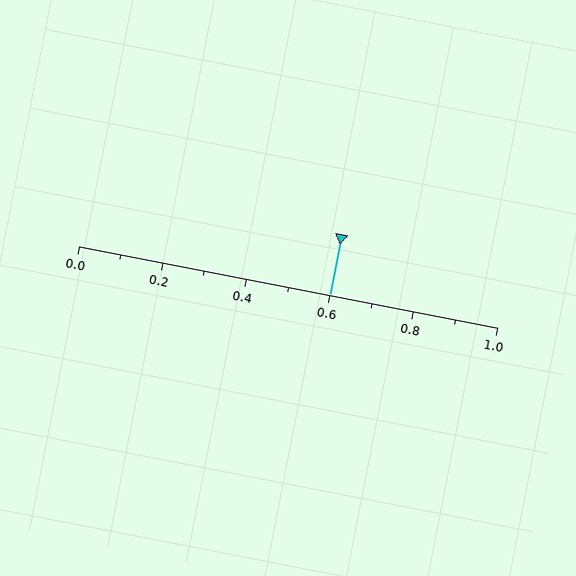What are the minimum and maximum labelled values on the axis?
The axis runs from 0.0 to 1.0.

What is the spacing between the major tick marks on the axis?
The major ticks are spaced 0.2 apart.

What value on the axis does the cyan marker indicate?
The marker indicates approximately 0.6.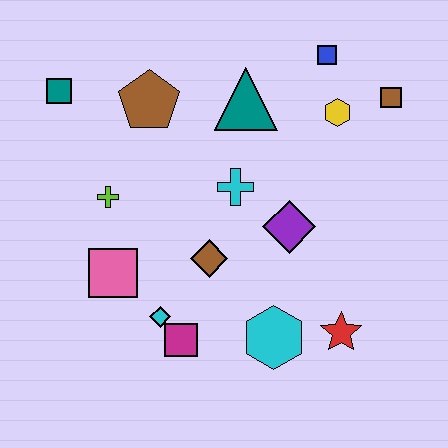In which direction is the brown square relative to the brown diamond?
The brown square is to the right of the brown diamond.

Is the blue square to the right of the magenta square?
Yes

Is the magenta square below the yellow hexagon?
Yes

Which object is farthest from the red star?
The teal square is farthest from the red star.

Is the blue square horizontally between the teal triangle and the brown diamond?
No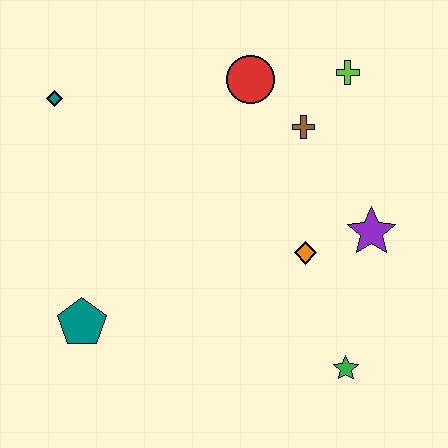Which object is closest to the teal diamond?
The red circle is closest to the teal diamond.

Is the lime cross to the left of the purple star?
Yes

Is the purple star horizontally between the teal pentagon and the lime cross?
No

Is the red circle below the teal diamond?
No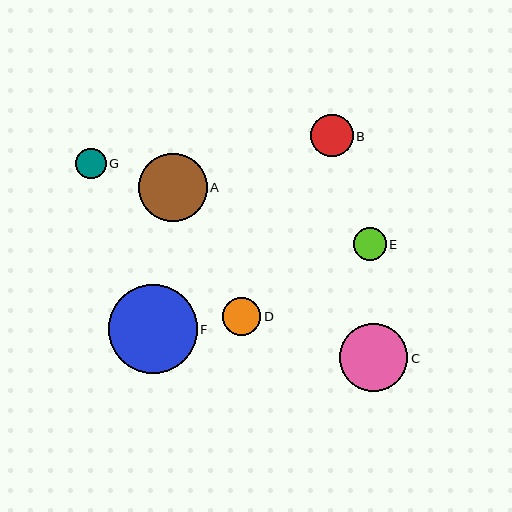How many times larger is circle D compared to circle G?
Circle D is approximately 1.3 times the size of circle G.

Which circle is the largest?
Circle F is the largest with a size of approximately 88 pixels.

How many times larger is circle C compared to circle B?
Circle C is approximately 1.6 times the size of circle B.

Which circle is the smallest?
Circle G is the smallest with a size of approximately 31 pixels.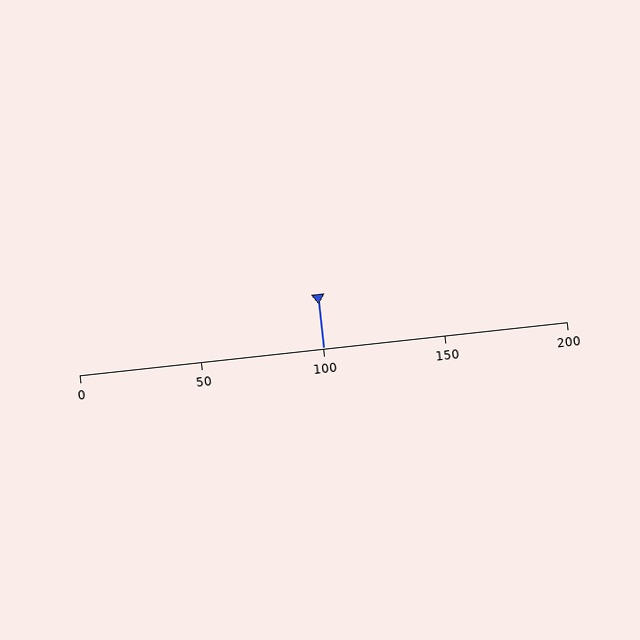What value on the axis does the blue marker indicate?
The marker indicates approximately 100.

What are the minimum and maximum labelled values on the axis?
The axis runs from 0 to 200.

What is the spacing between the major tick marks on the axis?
The major ticks are spaced 50 apart.